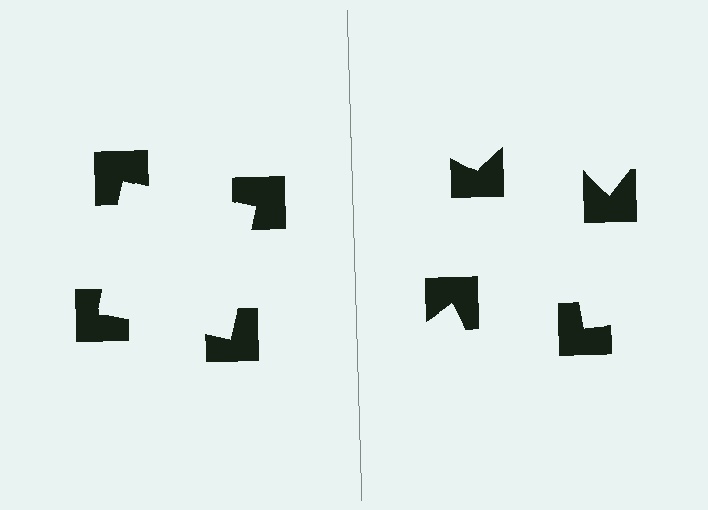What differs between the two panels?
The notched squares are positioned identically on both sides; only the wedge orientations differ. On the left they align to a square; on the right they are misaligned.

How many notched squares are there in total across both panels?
8 — 4 on each side.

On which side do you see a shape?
An illusory square appears on the left side. On the right side the wedge cuts are rotated, so no coherent shape forms.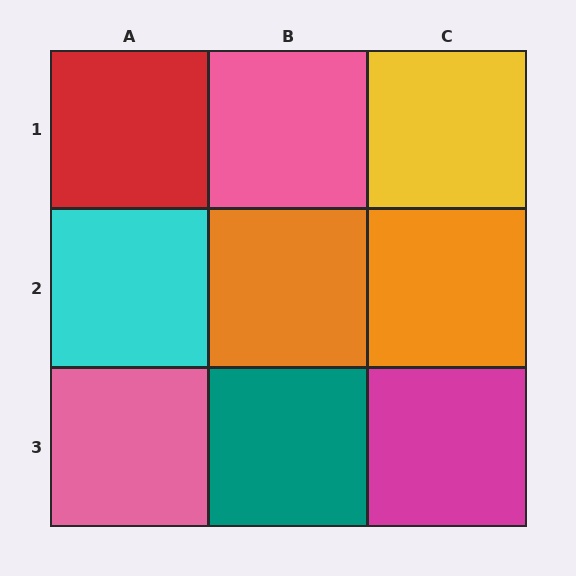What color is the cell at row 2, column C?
Orange.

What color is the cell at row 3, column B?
Teal.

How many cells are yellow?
1 cell is yellow.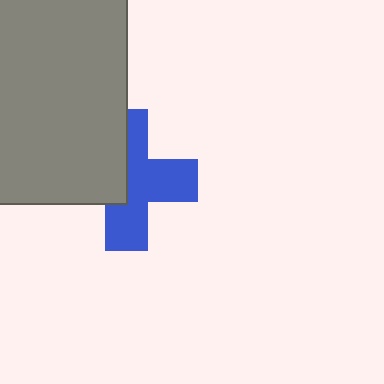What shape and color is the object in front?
The object in front is a gray rectangle.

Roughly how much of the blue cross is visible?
About half of it is visible (roughly 59%).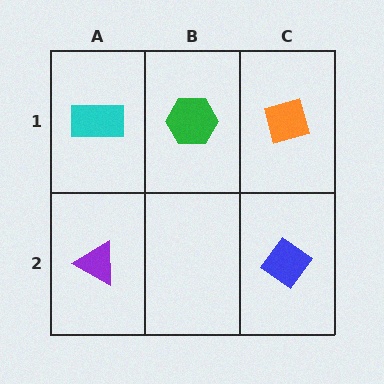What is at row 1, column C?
An orange diamond.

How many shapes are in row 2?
2 shapes.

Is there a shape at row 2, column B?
No, that cell is empty.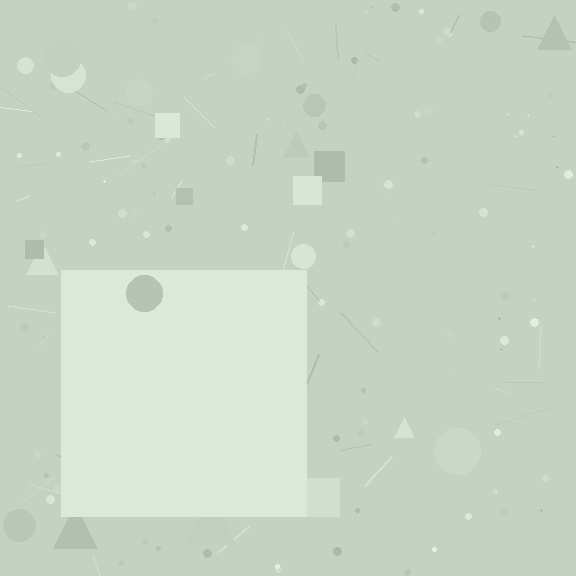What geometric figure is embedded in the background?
A square is embedded in the background.